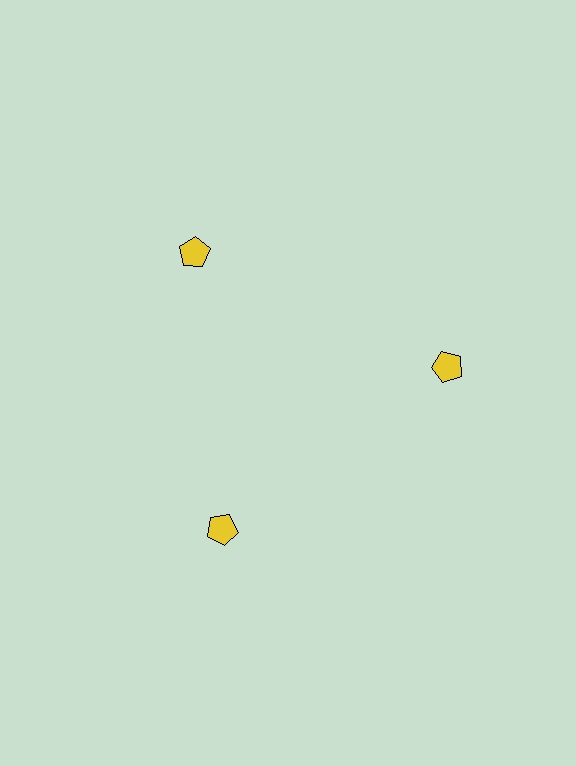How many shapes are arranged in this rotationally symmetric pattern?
There are 3 shapes, arranged in 3 groups of 1.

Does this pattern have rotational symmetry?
Yes, this pattern has 3-fold rotational symmetry. It looks the same after rotating 120 degrees around the center.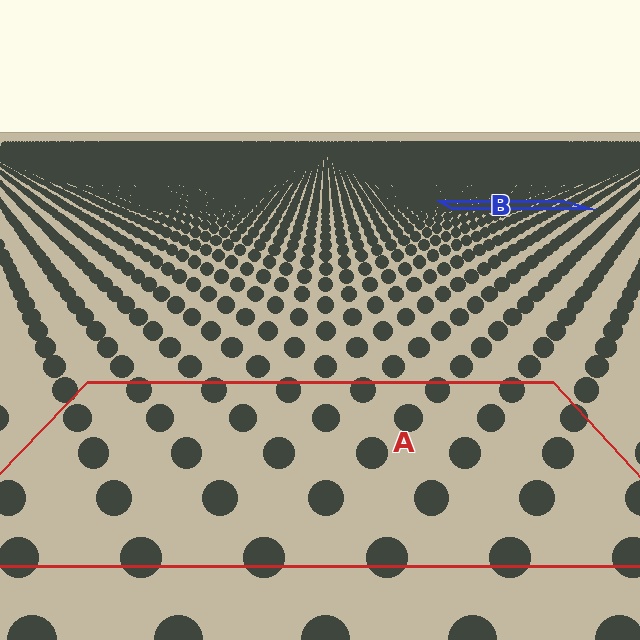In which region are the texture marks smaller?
The texture marks are smaller in region B, because it is farther away.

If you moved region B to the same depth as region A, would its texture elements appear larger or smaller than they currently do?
They would appear larger. At a closer depth, the same texture elements are projected at a bigger on-screen size.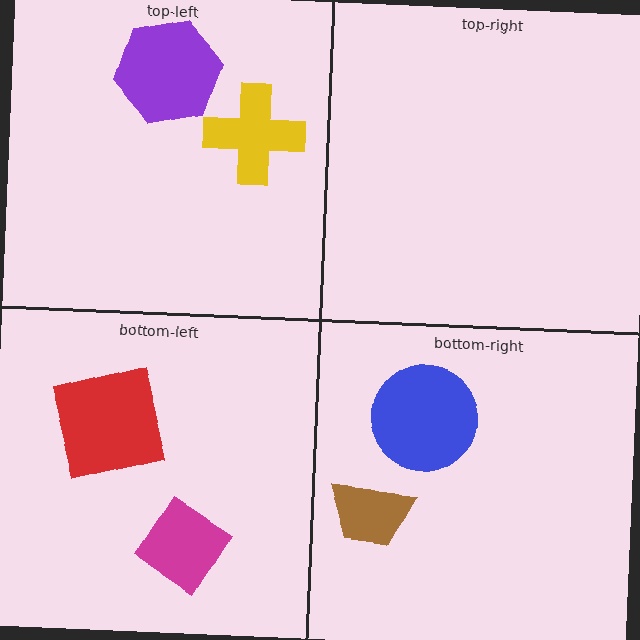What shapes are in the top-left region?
The yellow cross, the purple hexagon.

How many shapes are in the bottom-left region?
2.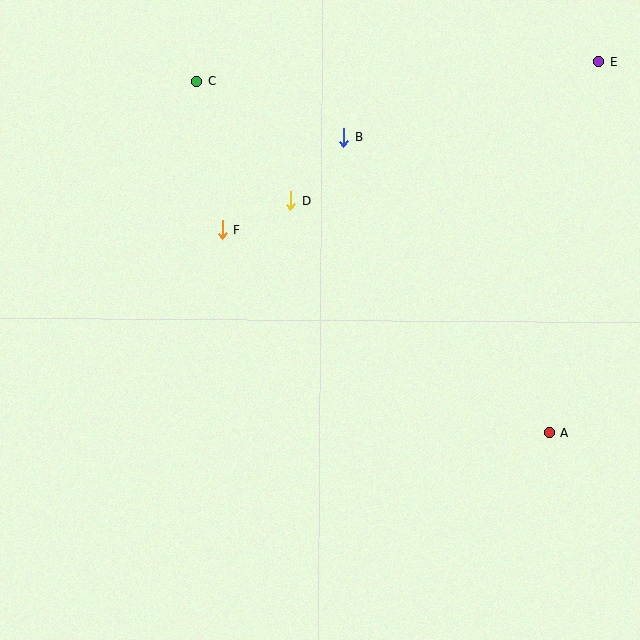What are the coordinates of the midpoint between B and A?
The midpoint between B and A is at (447, 285).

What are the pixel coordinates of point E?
Point E is at (598, 61).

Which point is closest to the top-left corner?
Point C is closest to the top-left corner.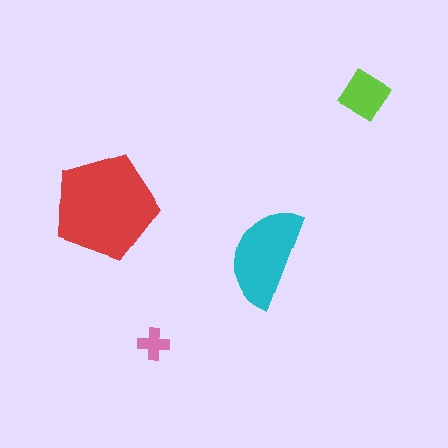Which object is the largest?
The red pentagon.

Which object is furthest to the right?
The lime diamond is rightmost.